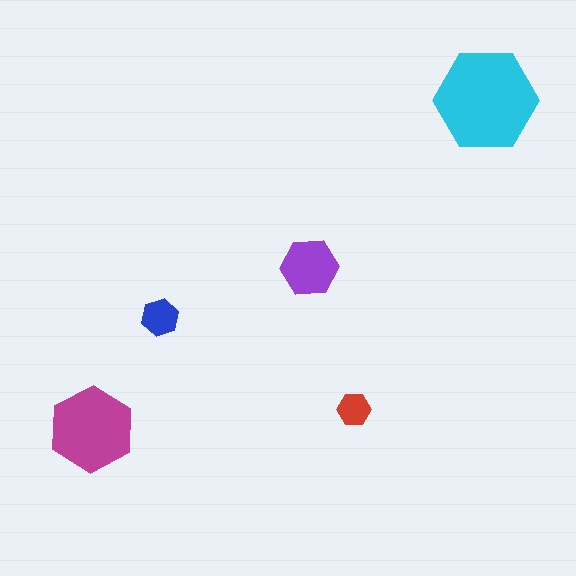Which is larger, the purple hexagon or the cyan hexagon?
The cyan one.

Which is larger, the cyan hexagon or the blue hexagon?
The cyan one.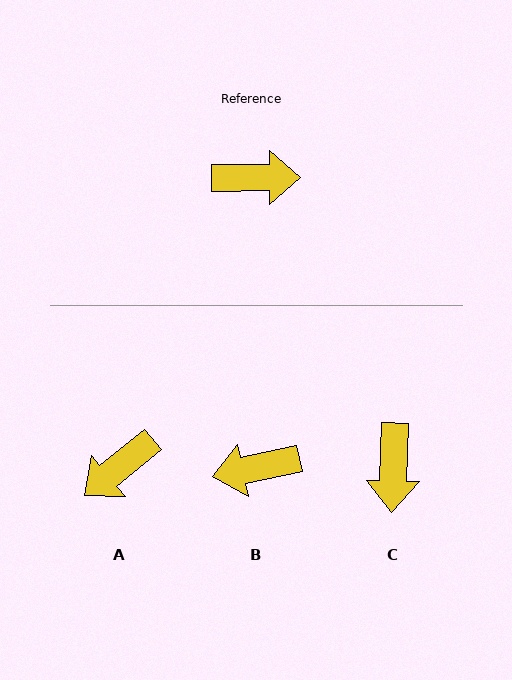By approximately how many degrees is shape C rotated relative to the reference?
Approximately 92 degrees clockwise.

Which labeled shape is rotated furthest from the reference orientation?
B, about 169 degrees away.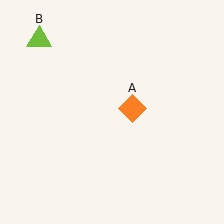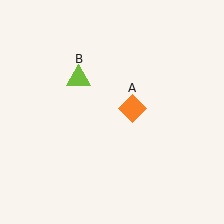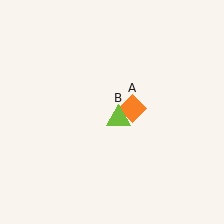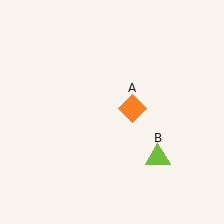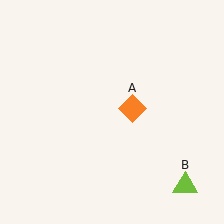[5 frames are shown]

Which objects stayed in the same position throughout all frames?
Orange diamond (object A) remained stationary.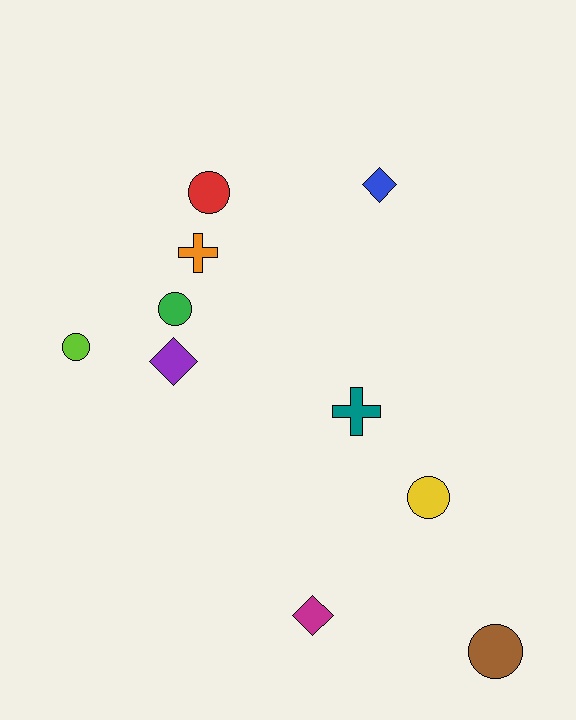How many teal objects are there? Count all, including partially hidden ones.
There is 1 teal object.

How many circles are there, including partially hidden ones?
There are 5 circles.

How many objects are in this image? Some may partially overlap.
There are 10 objects.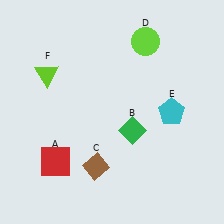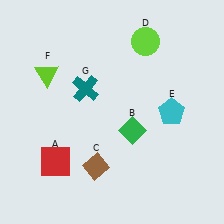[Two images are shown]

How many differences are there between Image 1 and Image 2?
There is 1 difference between the two images.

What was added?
A teal cross (G) was added in Image 2.